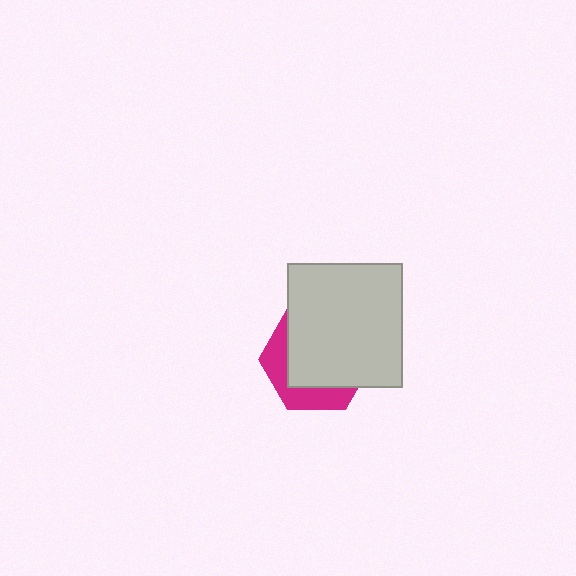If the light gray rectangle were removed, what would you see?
You would see the complete magenta hexagon.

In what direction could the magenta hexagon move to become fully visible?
The magenta hexagon could move toward the lower-left. That would shift it out from behind the light gray rectangle entirely.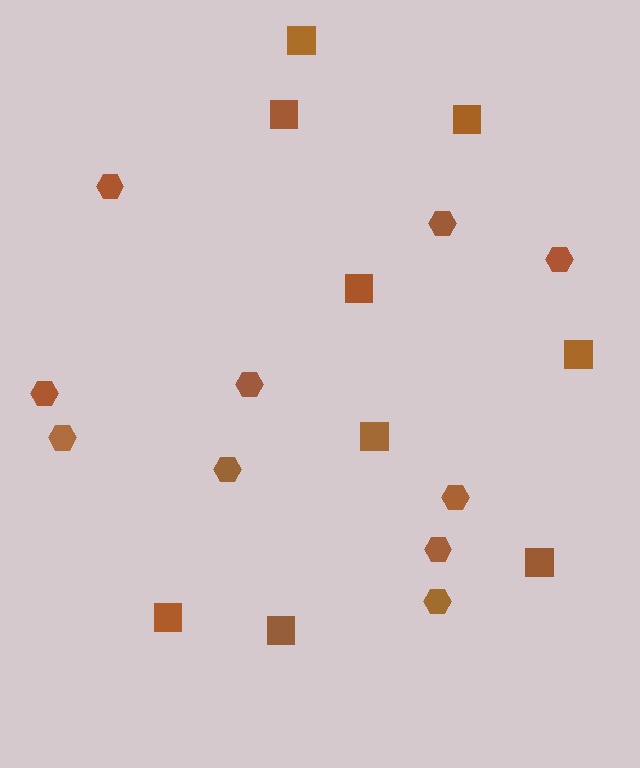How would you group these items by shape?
There are 2 groups: one group of hexagons (10) and one group of squares (9).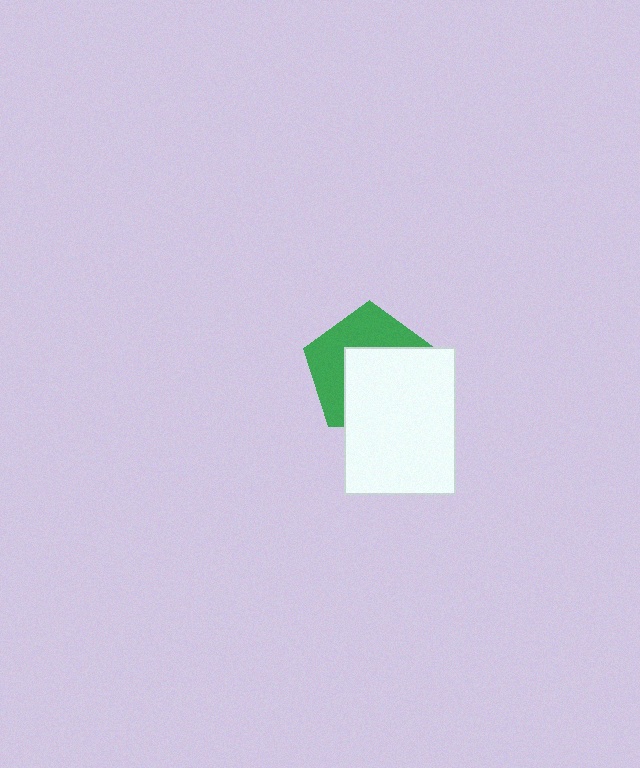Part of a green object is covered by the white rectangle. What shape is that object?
It is a pentagon.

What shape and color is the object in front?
The object in front is a white rectangle.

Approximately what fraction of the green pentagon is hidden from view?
Roughly 55% of the green pentagon is hidden behind the white rectangle.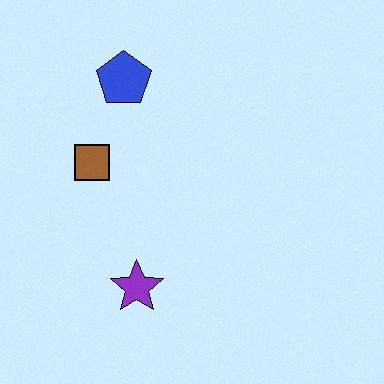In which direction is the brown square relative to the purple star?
The brown square is above the purple star.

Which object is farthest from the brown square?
The purple star is farthest from the brown square.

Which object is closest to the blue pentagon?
The brown square is closest to the blue pentagon.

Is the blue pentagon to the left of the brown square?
No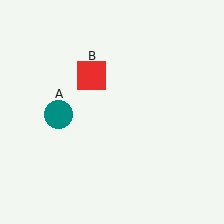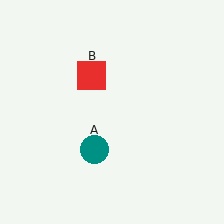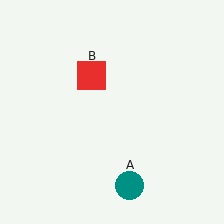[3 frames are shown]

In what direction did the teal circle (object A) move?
The teal circle (object A) moved down and to the right.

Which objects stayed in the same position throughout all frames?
Red square (object B) remained stationary.